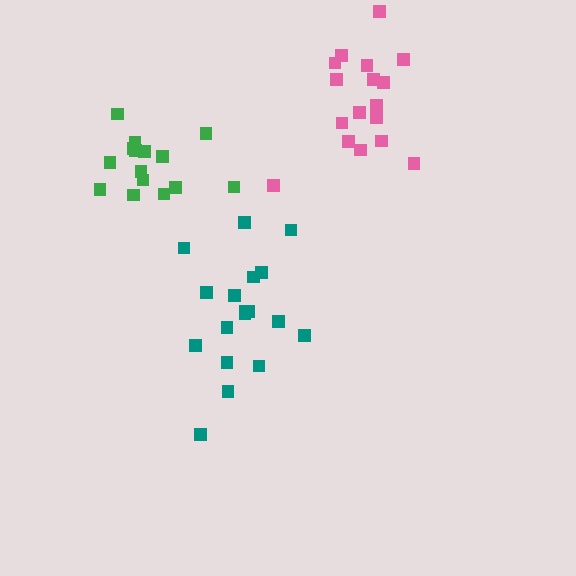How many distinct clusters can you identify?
There are 3 distinct clusters.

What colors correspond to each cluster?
The clusters are colored: teal, green, pink.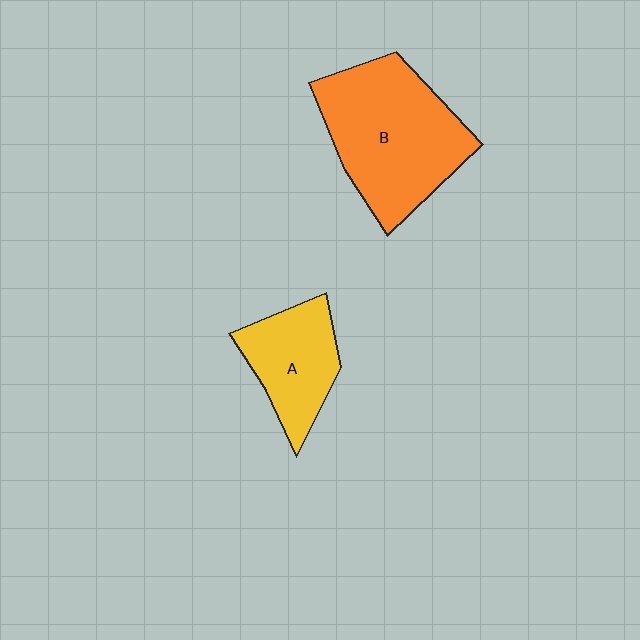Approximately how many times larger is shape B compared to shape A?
Approximately 1.8 times.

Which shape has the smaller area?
Shape A (yellow).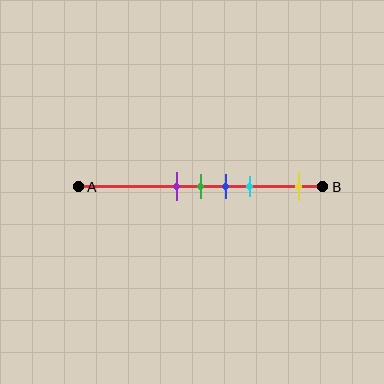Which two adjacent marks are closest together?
The purple and green marks are the closest adjacent pair.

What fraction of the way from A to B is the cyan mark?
The cyan mark is approximately 70% (0.7) of the way from A to B.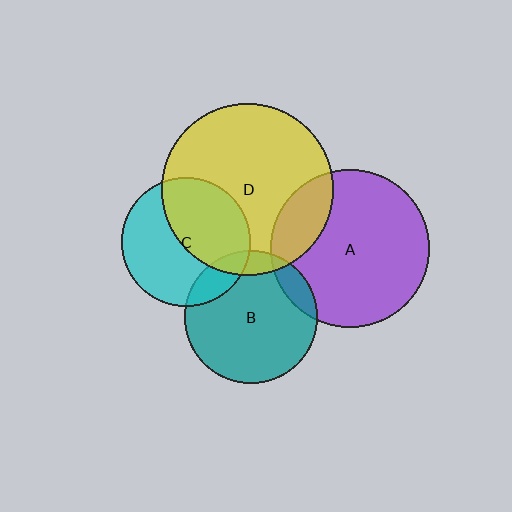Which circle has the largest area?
Circle D (yellow).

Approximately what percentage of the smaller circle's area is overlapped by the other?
Approximately 20%.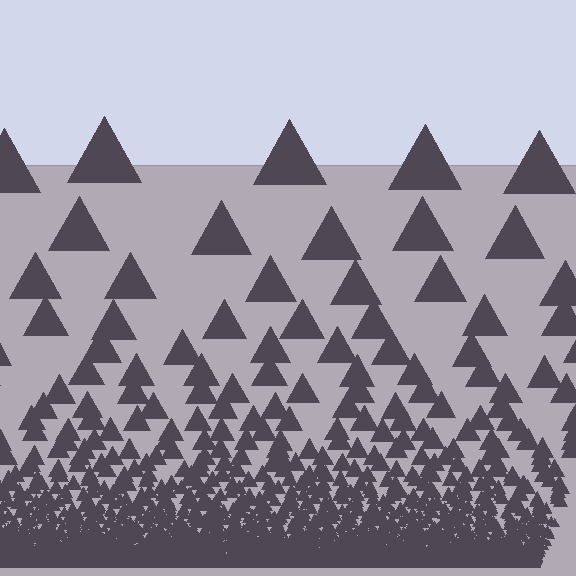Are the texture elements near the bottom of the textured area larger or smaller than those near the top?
Smaller. The gradient is inverted — elements near the bottom are smaller and denser.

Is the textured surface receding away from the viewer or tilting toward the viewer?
The surface appears to tilt toward the viewer. Texture elements get larger and sparser toward the top.